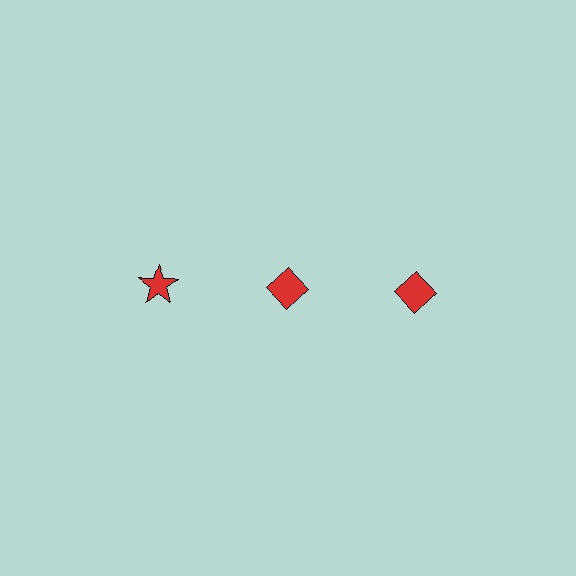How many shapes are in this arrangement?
There are 3 shapes arranged in a grid pattern.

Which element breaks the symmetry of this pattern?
The red star in the top row, leftmost column breaks the symmetry. All other shapes are red diamonds.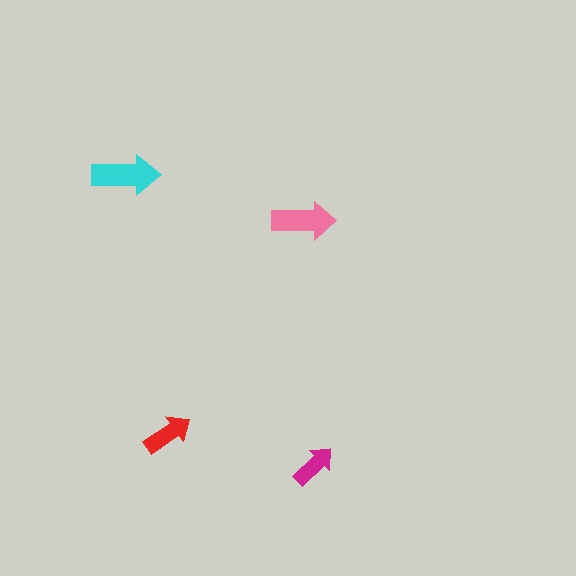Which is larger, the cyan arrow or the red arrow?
The cyan one.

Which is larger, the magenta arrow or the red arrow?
The red one.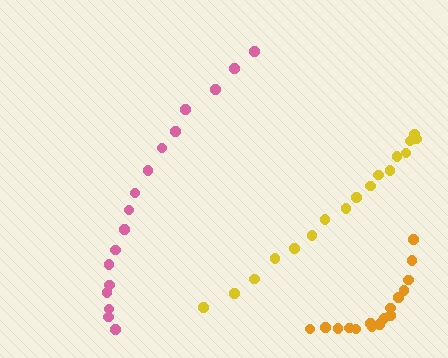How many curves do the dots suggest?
There are 3 distinct paths.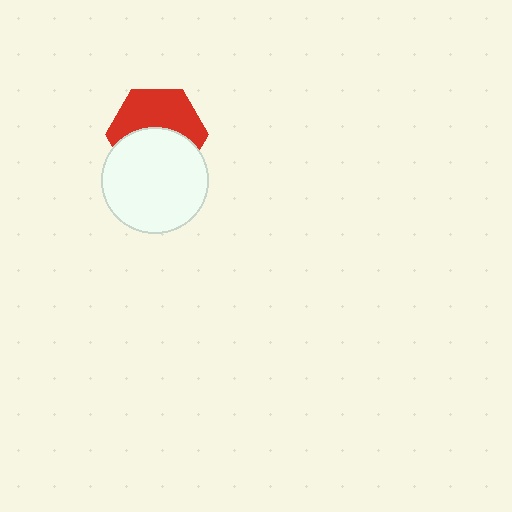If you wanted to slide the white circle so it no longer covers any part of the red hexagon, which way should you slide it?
Slide it down — that is the most direct way to separate the two shapes.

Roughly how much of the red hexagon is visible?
About half of it is visible (roughly 51%).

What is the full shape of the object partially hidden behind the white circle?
The partially hidden object is a red hexagon.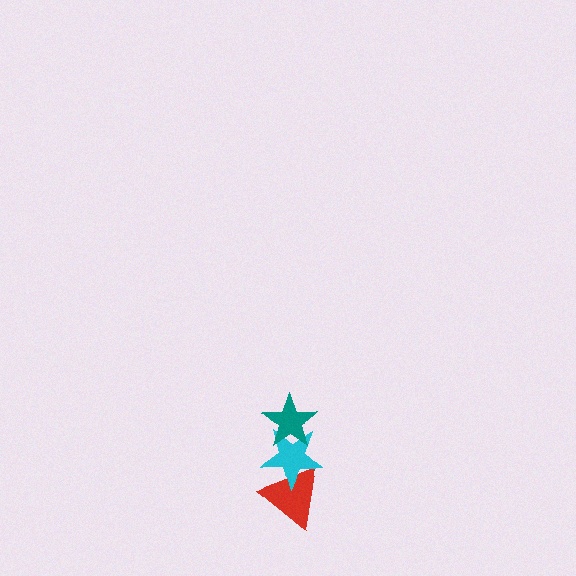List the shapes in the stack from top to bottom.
From top to bottom: the teal star, the cyan star, the red triangle.